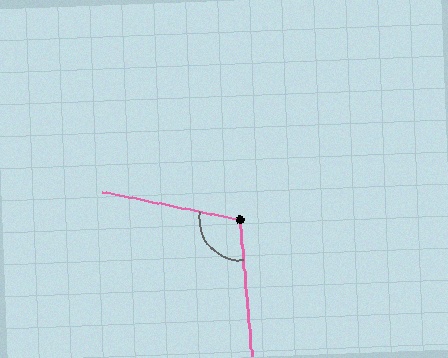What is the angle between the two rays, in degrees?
Approximately 106 degrees.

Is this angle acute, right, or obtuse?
It is obtuse.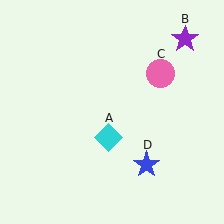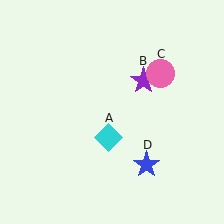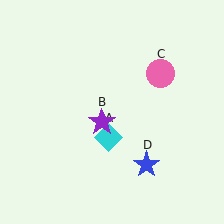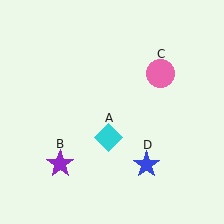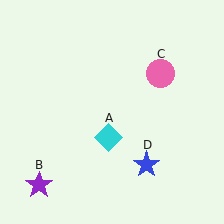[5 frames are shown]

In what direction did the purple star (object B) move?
The purple star (object B) moved down and to the left.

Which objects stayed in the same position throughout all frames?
Cyan diamond (object A) and pink circle (object C) and blue star (object D) remained stationary.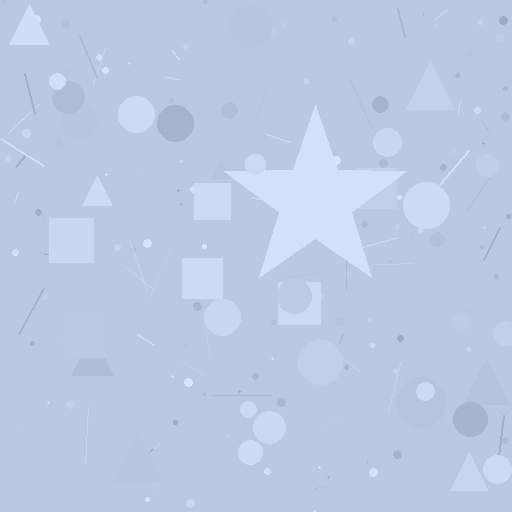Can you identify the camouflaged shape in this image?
The camouflaged shape is a star.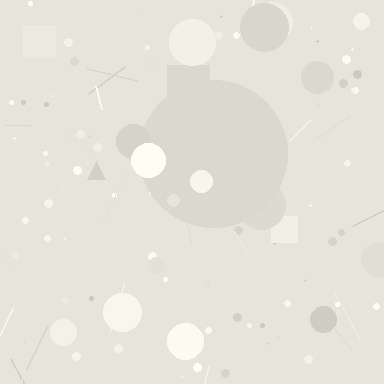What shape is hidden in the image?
A circle is hidden in the image.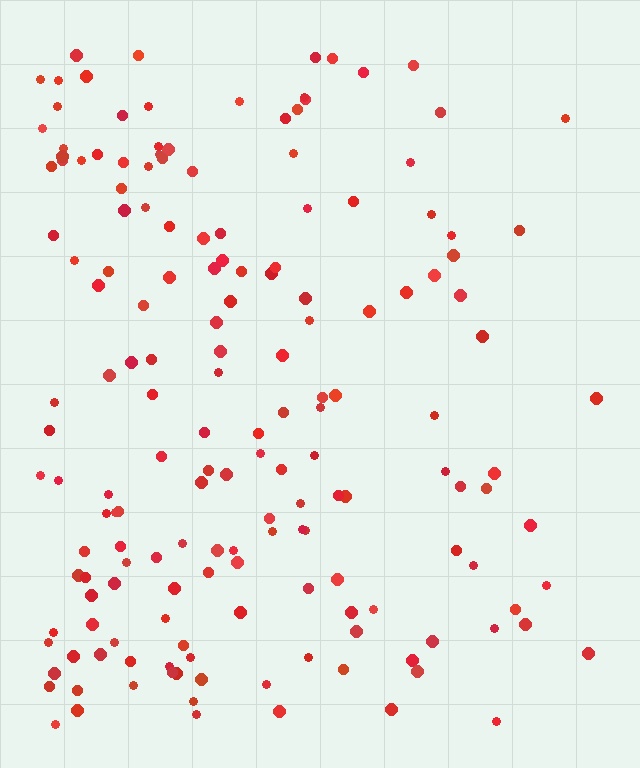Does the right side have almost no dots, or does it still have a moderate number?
Still a moderate number, just noticeably fewer than the left.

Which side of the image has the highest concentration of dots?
The left.